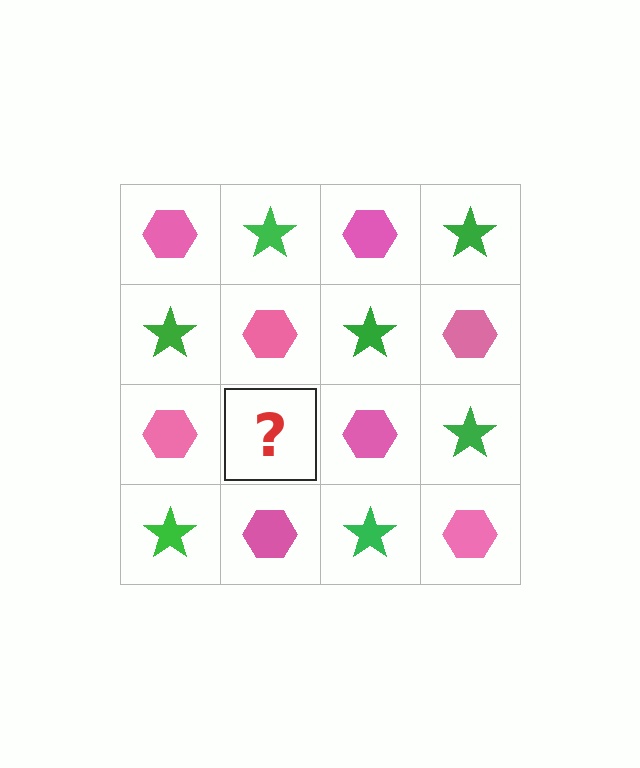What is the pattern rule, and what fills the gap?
The rule is that it alternates pink hexagon and green star in a checkerboard pattern. The gap should be filled with a green star.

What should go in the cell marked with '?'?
The missing cell should contain a green star.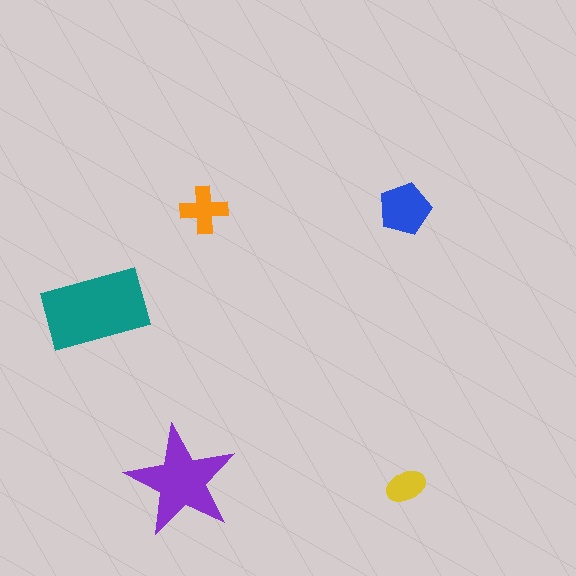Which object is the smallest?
The yellow ellipse.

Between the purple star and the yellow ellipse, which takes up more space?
The purple star.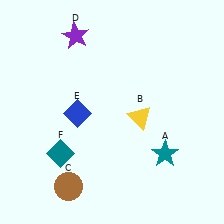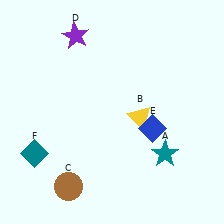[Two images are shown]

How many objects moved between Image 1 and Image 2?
2 objects moved between the two images.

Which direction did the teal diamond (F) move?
The teal diamond (F) moved left.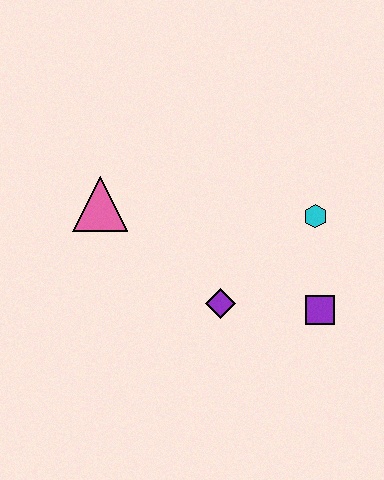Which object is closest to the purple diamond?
The purple square is closest to the purple diamond.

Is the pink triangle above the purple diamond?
Yes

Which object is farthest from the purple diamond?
The pink triangle is farthest from the purple diamond.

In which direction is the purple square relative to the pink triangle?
The purple square is to the right of the pink triangle.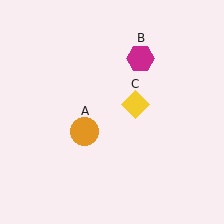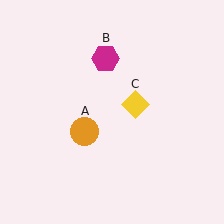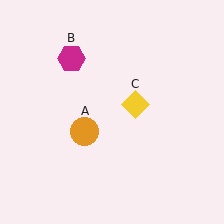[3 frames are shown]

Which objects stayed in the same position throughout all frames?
Orange circle (object A) and yellow diamond (object C) remained stationary.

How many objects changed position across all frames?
1 object changed position: magenta hexagon (object B).